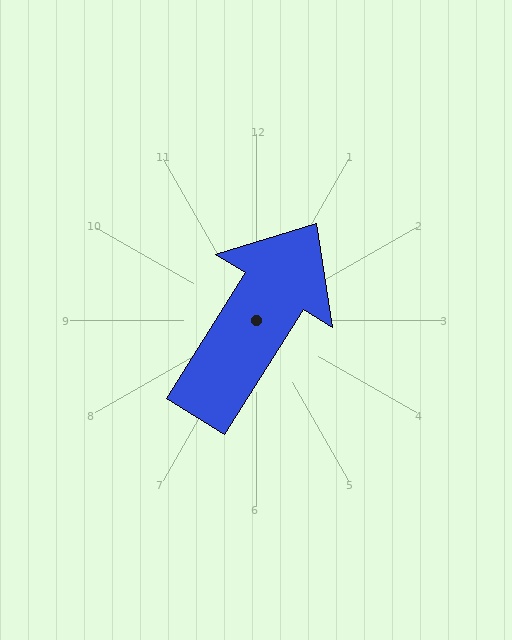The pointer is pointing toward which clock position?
Roughly 1 o'clock.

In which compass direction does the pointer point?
Northeast.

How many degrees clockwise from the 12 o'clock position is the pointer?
Approximately 32 degrees.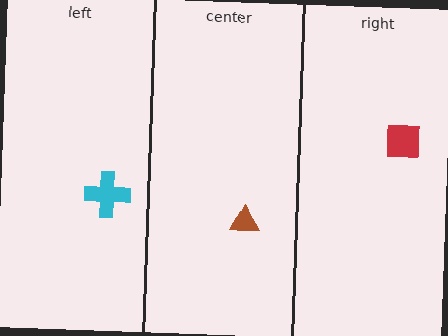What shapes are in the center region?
The brown triangle.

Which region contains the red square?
The right region.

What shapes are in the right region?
The red square.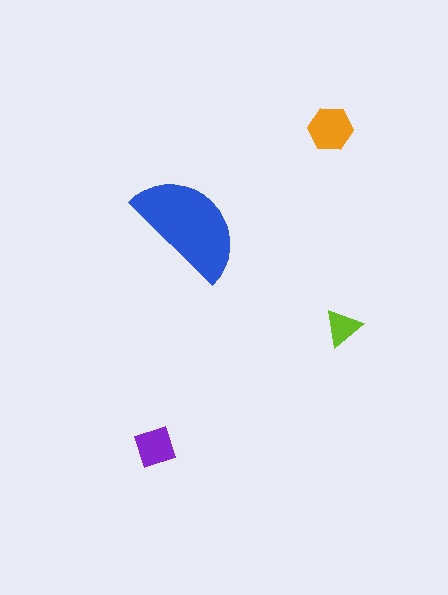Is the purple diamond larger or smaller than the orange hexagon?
Smaller.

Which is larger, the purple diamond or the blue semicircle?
The blue semicircle.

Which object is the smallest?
The lime triangle.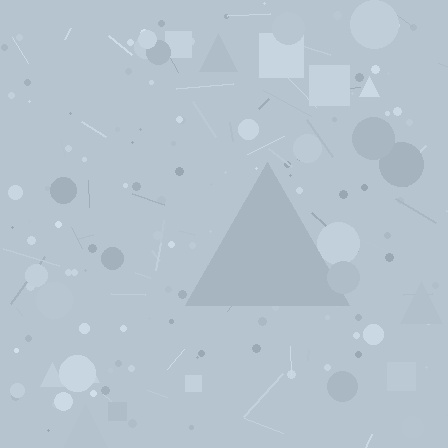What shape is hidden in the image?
A triangle is hidden in the image.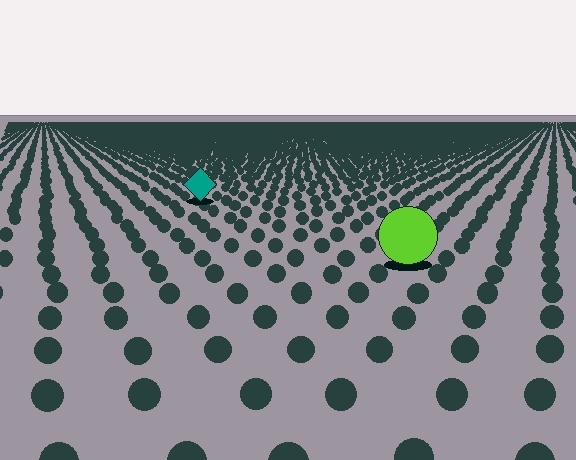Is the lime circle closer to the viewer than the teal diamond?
Yes. The lime circle is closer — you can tell from the texture gradient: the ground texture is coarser near it.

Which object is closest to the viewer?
The lime circle is closest. The texture marks near it are larger and more spread out.